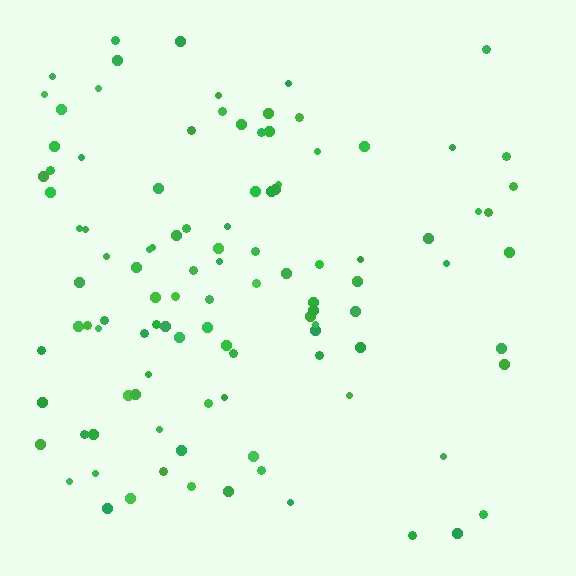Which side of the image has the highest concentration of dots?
The left.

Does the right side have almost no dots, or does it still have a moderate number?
Still a moderate number, just noticeably fewer than the left.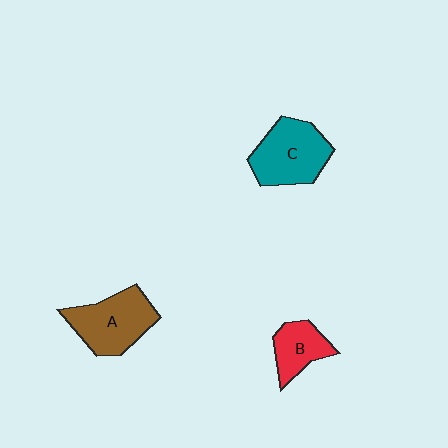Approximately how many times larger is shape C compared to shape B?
Approximately 1.7 times.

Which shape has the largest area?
Shape C (teal).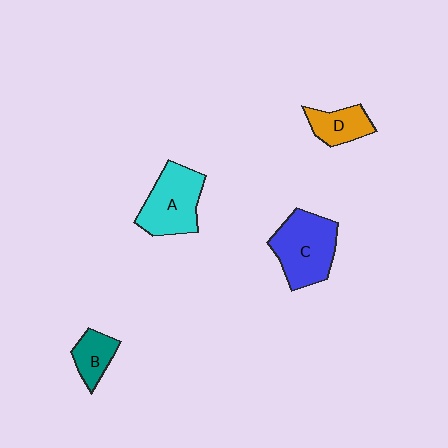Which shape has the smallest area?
Shape B (teal).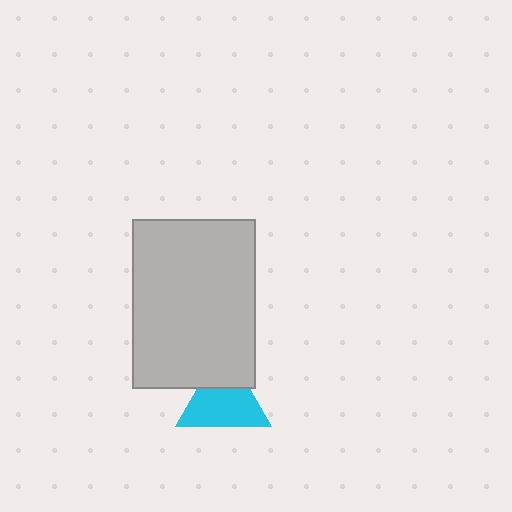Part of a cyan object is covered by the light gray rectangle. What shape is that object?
It is a triangle.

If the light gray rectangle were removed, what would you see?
You would see the complete cyan triangle.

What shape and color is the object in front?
The object in front is a light gray rectangle.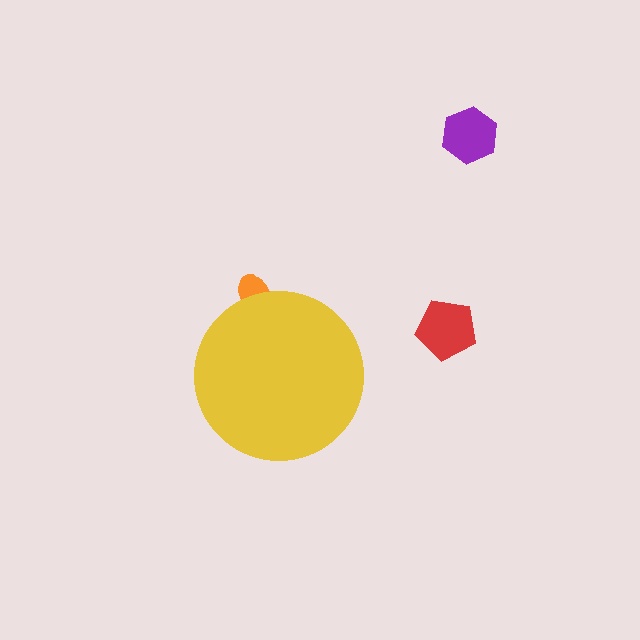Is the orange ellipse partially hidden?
Yes, the orange ellipse is partially hidden behind the yellow circle.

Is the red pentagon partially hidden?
No, the red pentagon is fully visible.